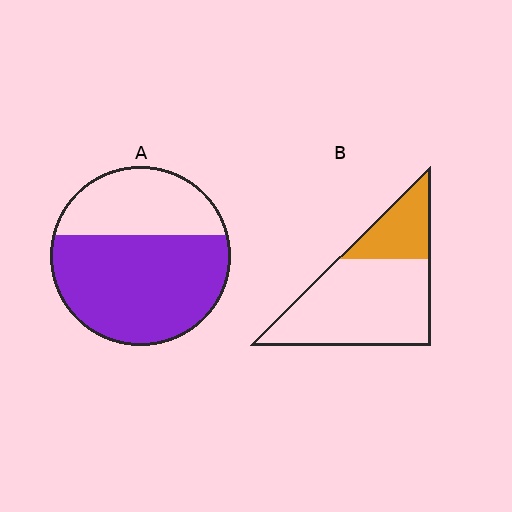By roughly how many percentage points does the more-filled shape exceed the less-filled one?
By roughly 40 percentage points (A over B).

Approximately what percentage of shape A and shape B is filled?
A is approximately 65% and B is approximately 25%.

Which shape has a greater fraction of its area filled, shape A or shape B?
Shape A.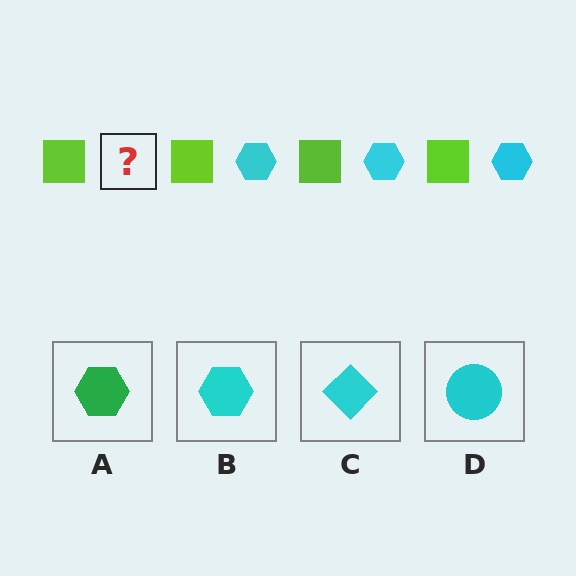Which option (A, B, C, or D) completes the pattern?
B.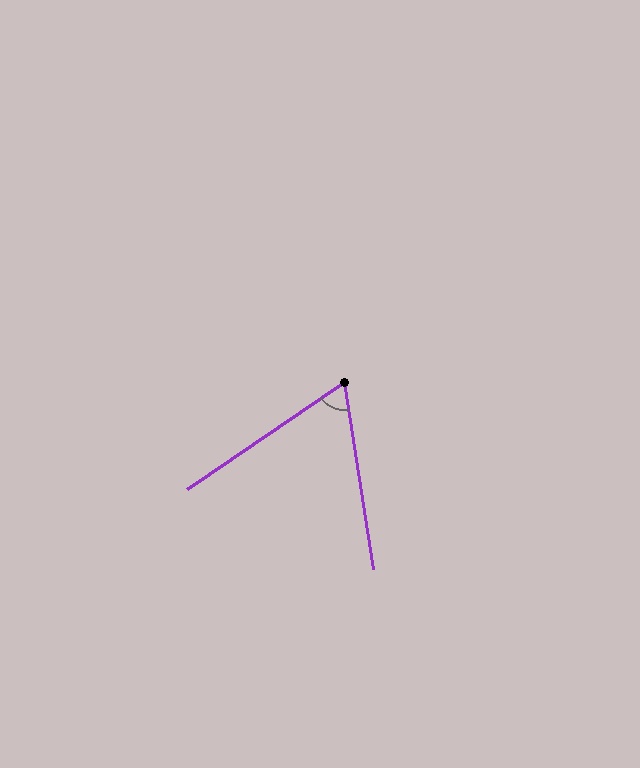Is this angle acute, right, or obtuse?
It is acute.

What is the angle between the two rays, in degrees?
Approximately 64 degrees.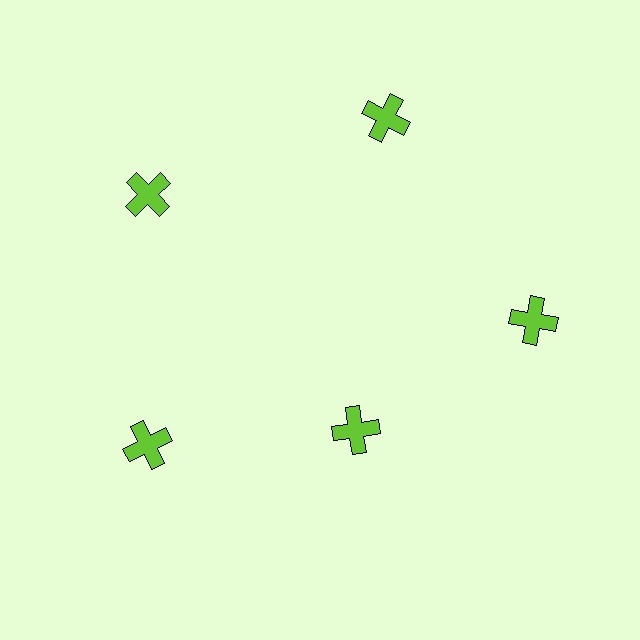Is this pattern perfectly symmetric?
No. The 5 lime crosses are arranged in a ring, but one element near the 5 o'clock position is pulled inward toward the center, breaking the 5-fold rotational symmetry.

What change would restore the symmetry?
The symmetry would be restored by moving it outward, back onto the ring so that all 5 crosses sit at equal angles and equal distance from the center.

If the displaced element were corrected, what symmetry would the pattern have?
It would have 5-fold rotational symmetry — the pattern would map onto itself every 72 degrees.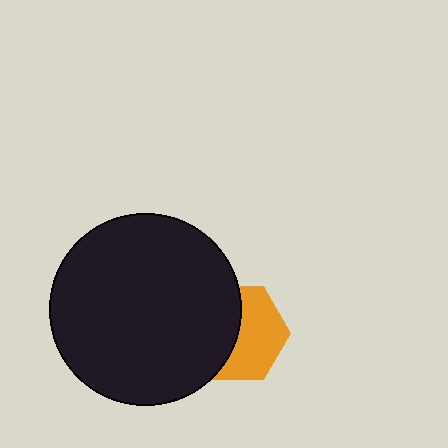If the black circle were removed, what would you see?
You would see the complete orange hexagon.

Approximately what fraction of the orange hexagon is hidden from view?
Roughly 48% of the orange hexagon is hidden behind the black circle.